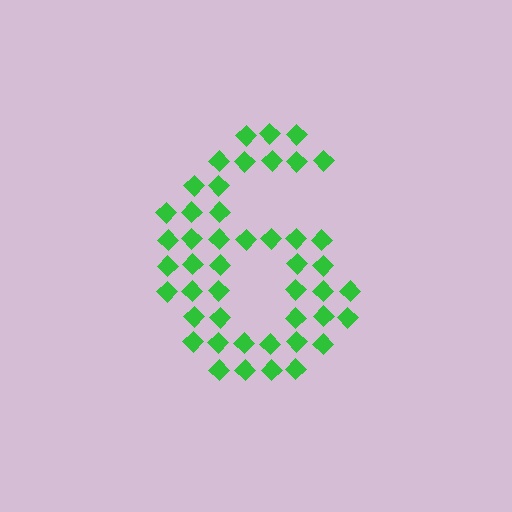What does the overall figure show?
The overall figure shows the digit 6.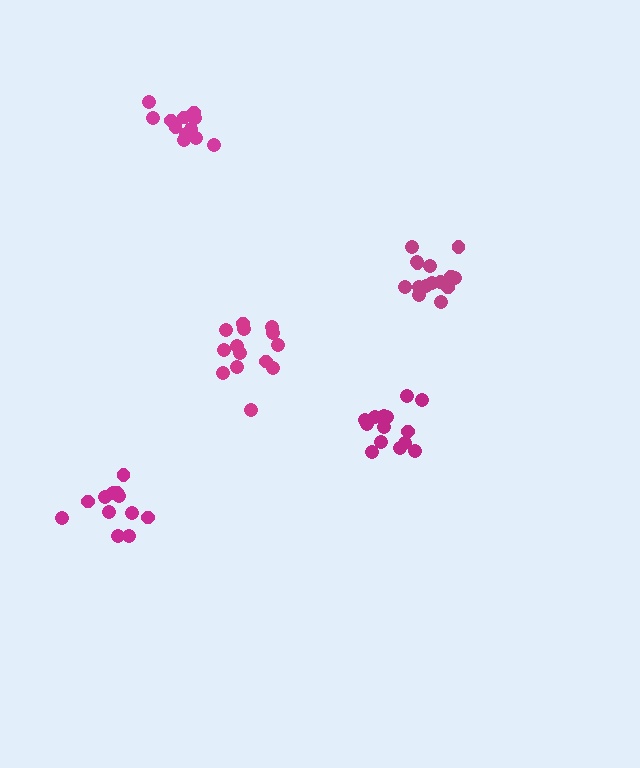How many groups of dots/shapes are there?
There are 5 groups.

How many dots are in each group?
Group 1: 15 dots, Group 2: 12 dots, Group 3: 12 dots, Group 4: 14 dots, Group 5: 14 dots (67 total).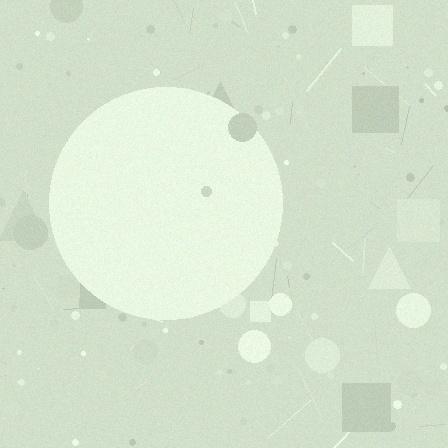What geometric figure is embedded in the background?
A circle is embedded in the background.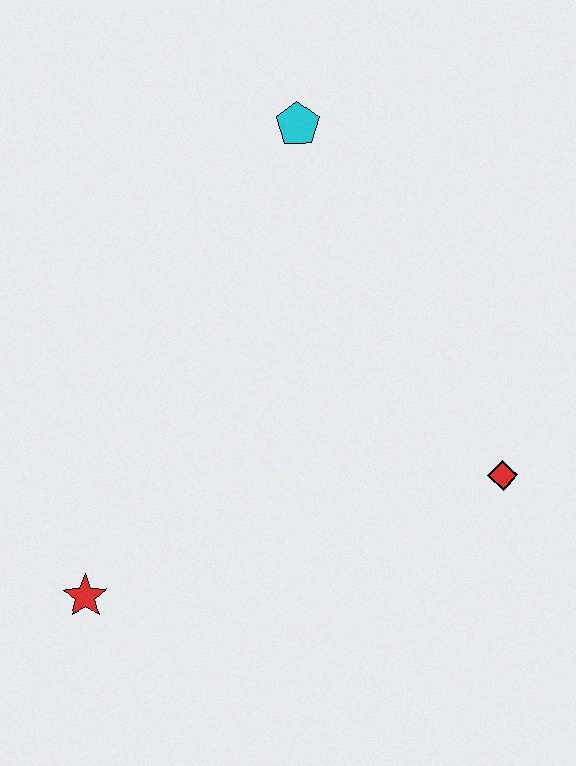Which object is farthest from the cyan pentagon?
The red star is farthest from the cyan pentagon.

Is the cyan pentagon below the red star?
No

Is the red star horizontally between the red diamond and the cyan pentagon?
No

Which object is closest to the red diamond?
The cyan pentagon is closest to the red diamond.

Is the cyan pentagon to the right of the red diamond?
No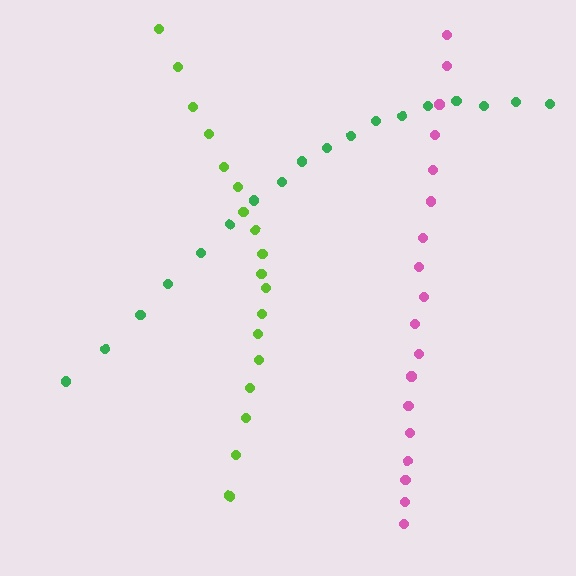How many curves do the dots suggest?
There are 3 distinct paths.